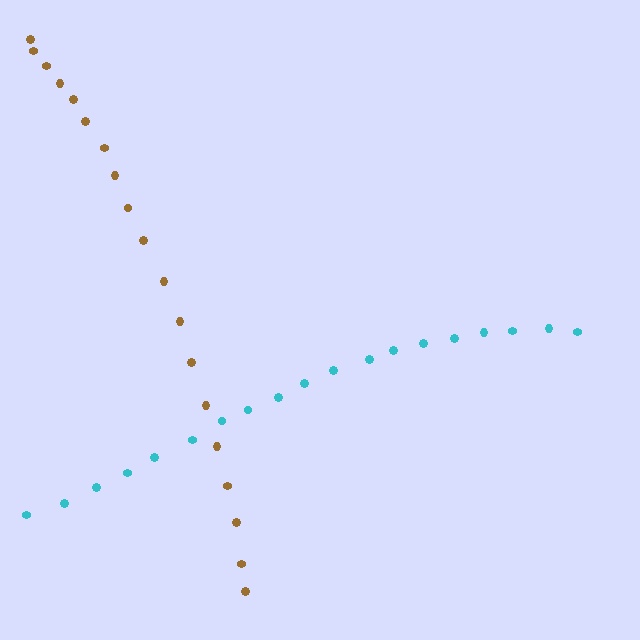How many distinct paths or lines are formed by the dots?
There are 2 distinct paths.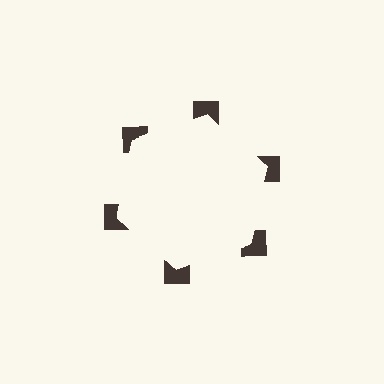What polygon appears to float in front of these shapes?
An illusory hexagon — its edges are inferred from the aligned wedge cuts in the notched squares, not physically drawn.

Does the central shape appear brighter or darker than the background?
It typically appears slightly brighter than the background, even though no actual brightness change is drawn.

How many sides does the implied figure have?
6 sides.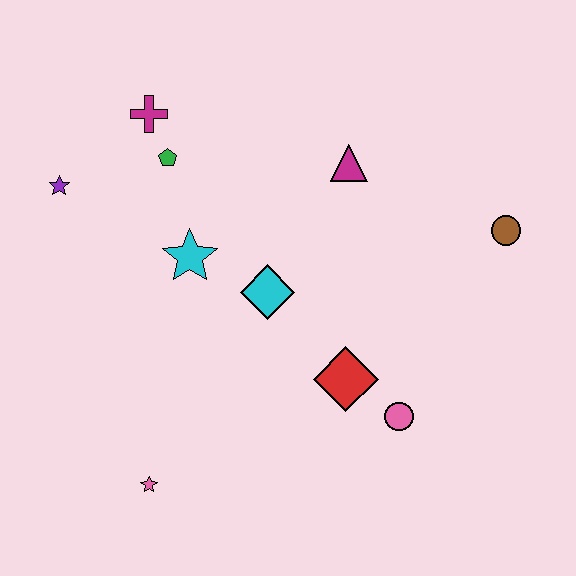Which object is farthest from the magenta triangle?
The pink star is farthest from the magenta triangle.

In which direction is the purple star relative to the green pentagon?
The purple star is to the left of the green pentagon.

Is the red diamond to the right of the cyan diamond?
Yes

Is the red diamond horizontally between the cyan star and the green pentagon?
No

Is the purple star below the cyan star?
No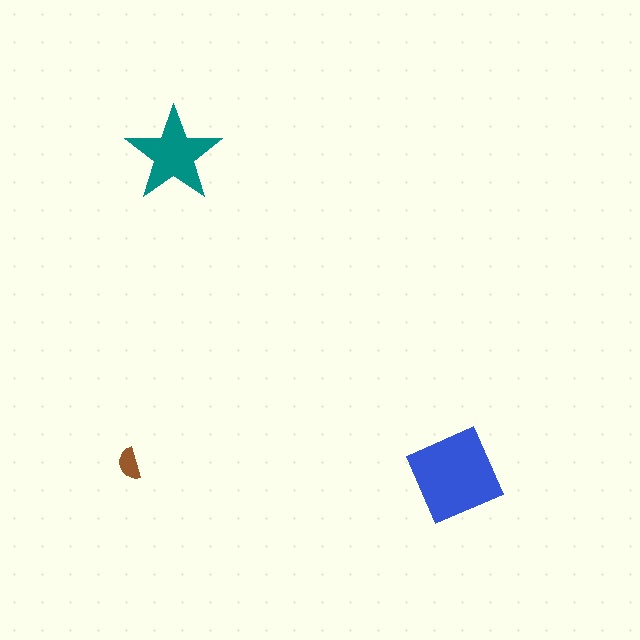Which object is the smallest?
The brown semicircle.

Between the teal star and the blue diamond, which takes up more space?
The blue diamond.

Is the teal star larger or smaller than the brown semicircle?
Larger.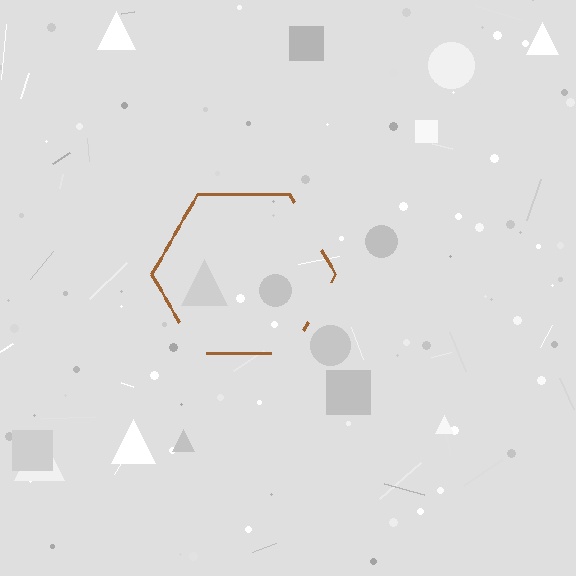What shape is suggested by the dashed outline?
The dashed outline suggests a hexagon.